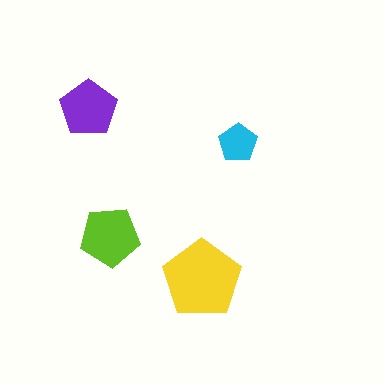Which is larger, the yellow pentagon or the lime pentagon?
The yellow one.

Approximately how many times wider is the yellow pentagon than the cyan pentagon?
About 2 times wider.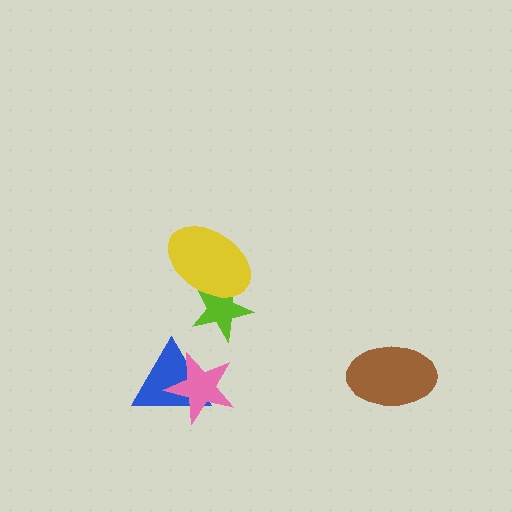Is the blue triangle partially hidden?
Yes, it is partially covered by another shape.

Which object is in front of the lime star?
The yellow ellipse is in front of the lime star.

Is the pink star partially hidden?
No, no other shape covers it.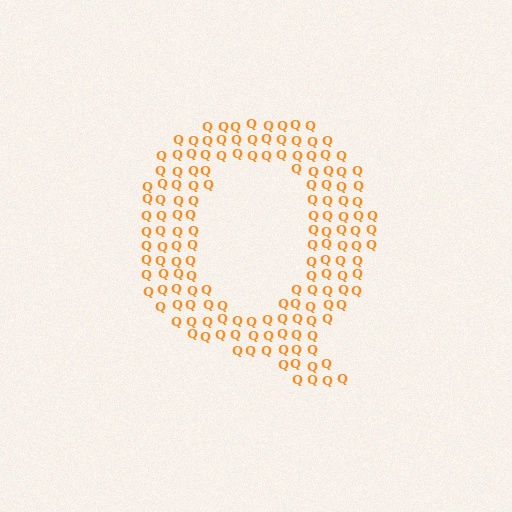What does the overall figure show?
The overall figure shows the letter Q.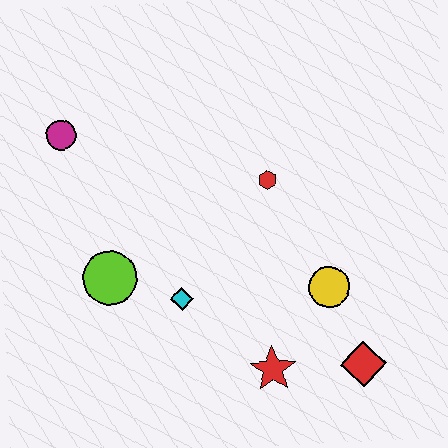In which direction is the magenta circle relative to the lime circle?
The magenta circle is above the lime circle.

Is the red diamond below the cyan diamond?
Yes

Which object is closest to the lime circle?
The cyan diamond is closest to the lime circle.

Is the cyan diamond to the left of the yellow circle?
Yes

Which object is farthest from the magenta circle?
The red diamond is farthest from the magenta circle.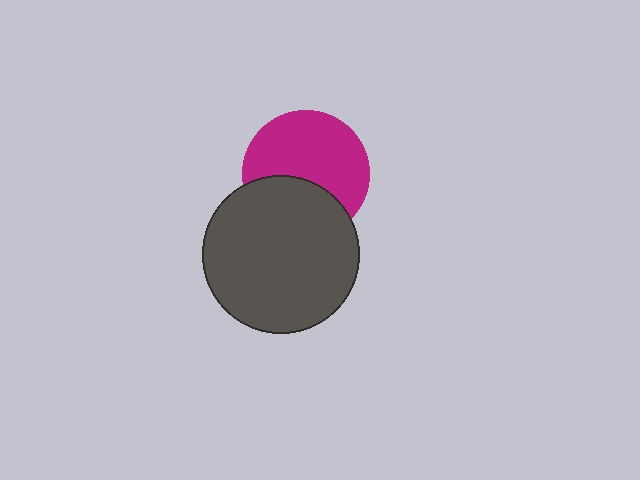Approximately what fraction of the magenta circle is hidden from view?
Roughly 37% of the magenta circle is hidden behind the dark gray circle.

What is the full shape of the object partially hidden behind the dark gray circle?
The partially hidden object is a magenta circle.